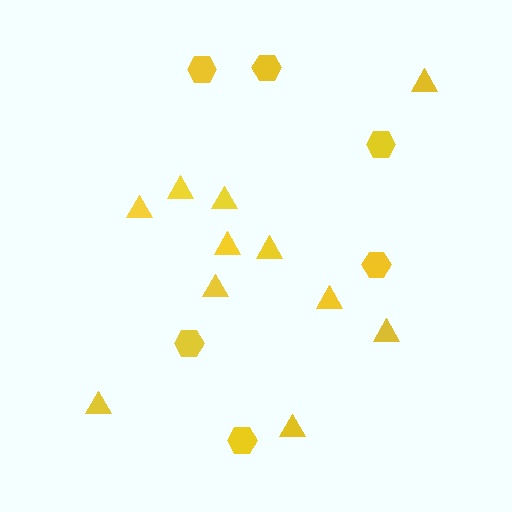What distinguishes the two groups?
There are 2 groups: one group of triangles (11) and one group of hexagons (6).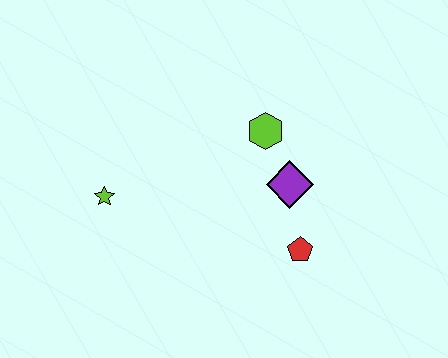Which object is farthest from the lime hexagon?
The lime star is farthest from the lime hexagon.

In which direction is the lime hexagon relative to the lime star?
The lime hexagon is to the right of the lime star.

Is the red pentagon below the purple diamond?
Yes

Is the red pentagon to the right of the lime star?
Yes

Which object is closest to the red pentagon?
The purple diamond is closest to the red pentagon.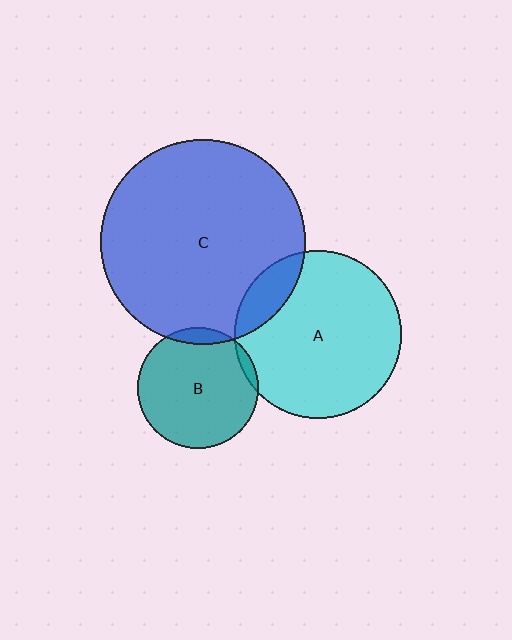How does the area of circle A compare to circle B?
Approximately 1.9 times.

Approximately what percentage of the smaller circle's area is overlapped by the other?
Approximately 5%.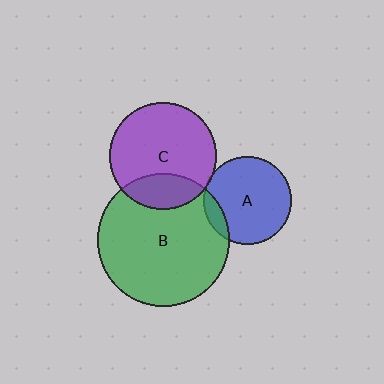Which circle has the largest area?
Circle B (green).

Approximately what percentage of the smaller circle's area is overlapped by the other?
Approximately 25%.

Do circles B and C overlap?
Yes.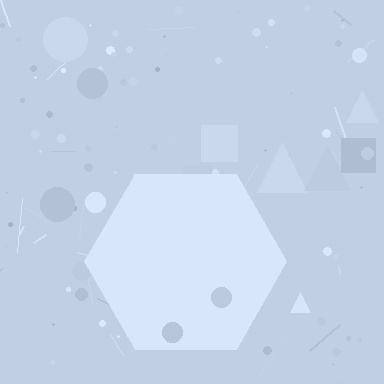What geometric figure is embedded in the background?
A hexagon is embedded in the background.